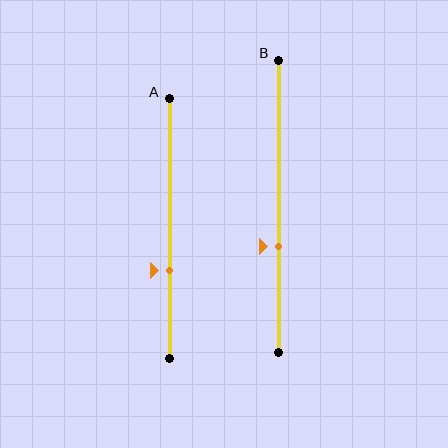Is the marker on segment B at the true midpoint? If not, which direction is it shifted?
No, the marker on segment B is shifted downward by about 14% of the segment length.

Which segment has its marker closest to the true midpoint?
Segment B has its marker closest to the true midpoint.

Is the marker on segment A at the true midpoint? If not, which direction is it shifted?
No, the marker on segment A is shifted downward by about 16% of the segment length.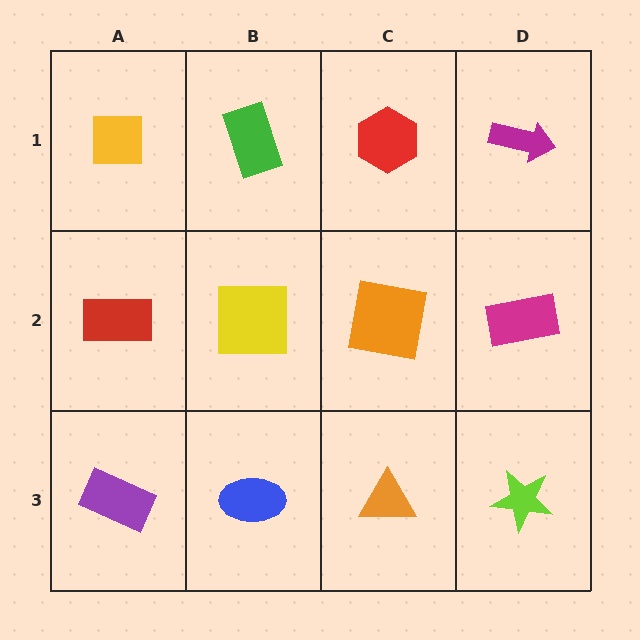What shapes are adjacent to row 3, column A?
A red rectangle (row 2, column A), a blue ellipse (row 3, column B).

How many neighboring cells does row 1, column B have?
3.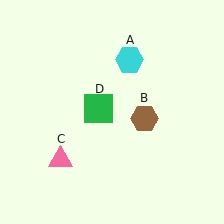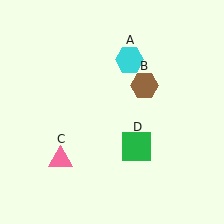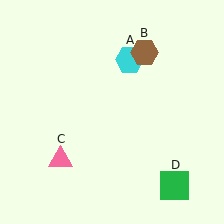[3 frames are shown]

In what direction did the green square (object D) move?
The green square (object D) moved down and to the right.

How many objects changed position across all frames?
2 objects changed position: brown hexagon (object B), green square (object D).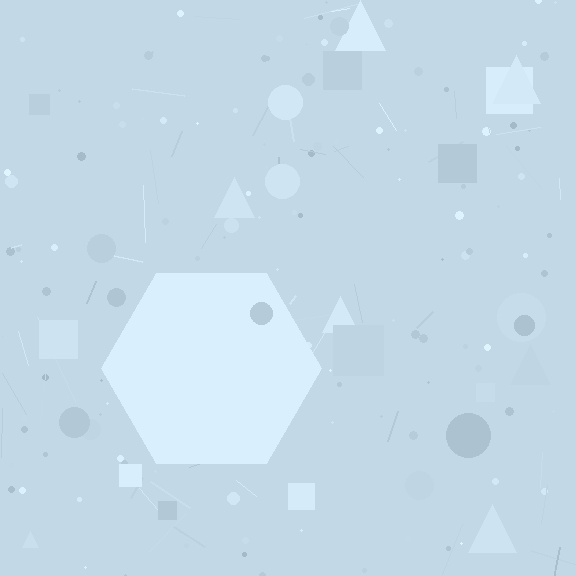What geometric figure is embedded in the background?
A hexagon is embedded in the background.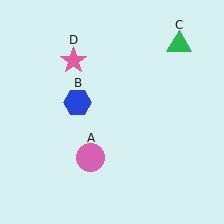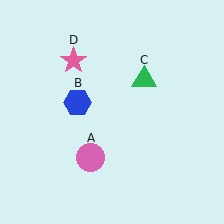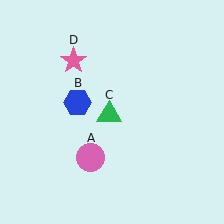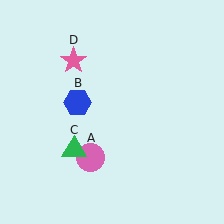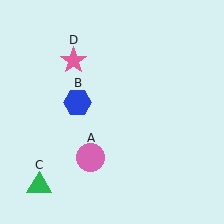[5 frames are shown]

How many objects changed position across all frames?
1 object changed position: green triangle (object C).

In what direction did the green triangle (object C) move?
The green triangle (object C) moved down and to the left.